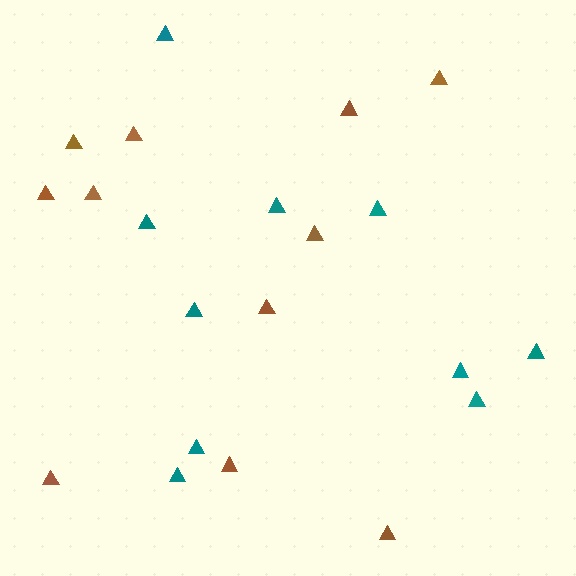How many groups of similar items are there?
There are 2 groups: one group of teal triangles (10) and one group of brown triangles (11).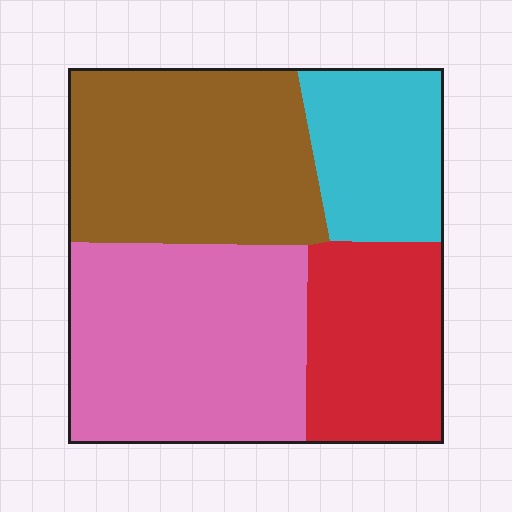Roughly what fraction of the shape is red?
Red covers 20% of the shape.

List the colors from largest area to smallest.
From largest to smallest: pink, brown, red, cyan.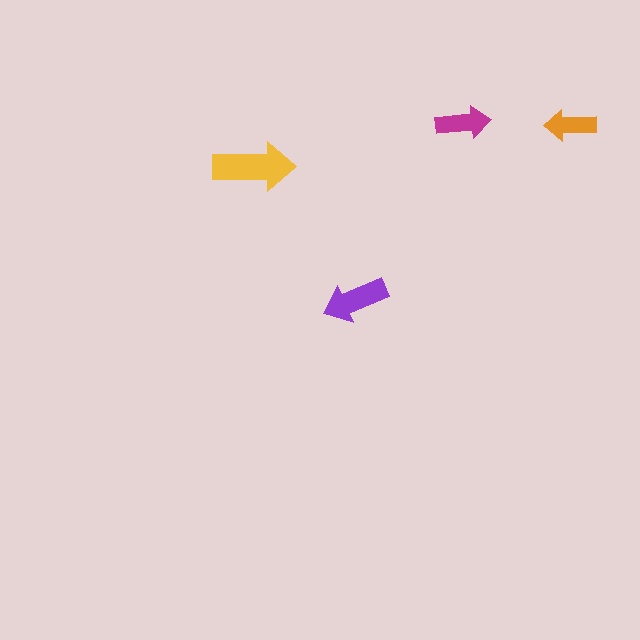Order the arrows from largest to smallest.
the yellow one, the purple one, the magenta one, the orange one.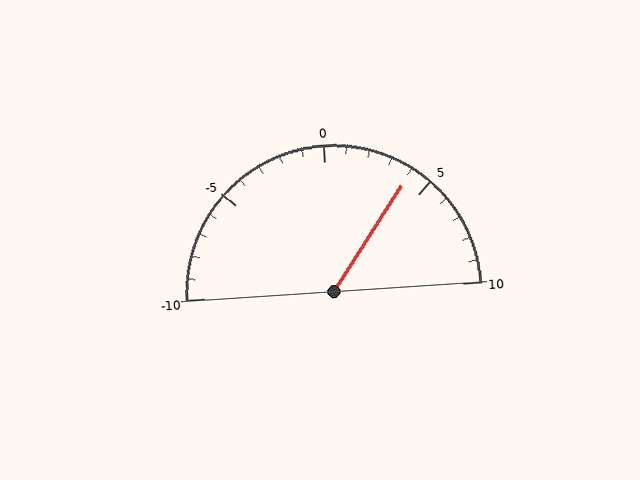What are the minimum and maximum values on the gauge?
The gauge ranges from -10 to 10.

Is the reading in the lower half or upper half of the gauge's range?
The reading is in the upper half of the range (-10 to 10).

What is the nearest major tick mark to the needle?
The nearest major tick mark is 5.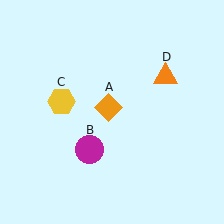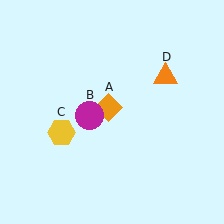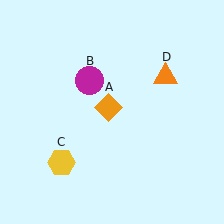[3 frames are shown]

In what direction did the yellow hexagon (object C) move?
The yellow hexagon (object C) moved down.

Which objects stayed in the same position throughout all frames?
Orange diamond (object A) and orange triangle (object D) remained stationary.